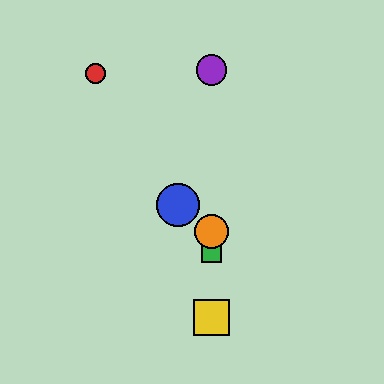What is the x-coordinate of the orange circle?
The orange circle is at x≈212.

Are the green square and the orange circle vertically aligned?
Yes, both are at x≈212.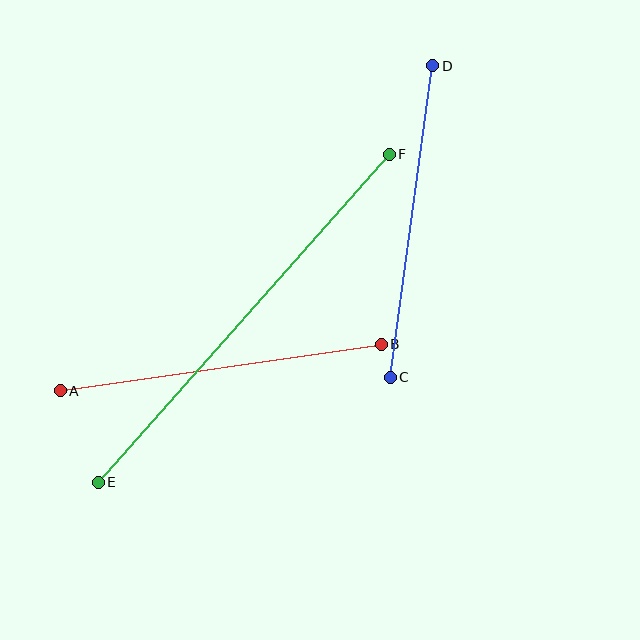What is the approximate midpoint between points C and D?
The midpoint is at approximately (411, 221) pixels.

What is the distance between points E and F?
The distance is approximately 439 pixels.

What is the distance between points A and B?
The distance is approximately 324 pixels.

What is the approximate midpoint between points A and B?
The midpoint is at approximately (221, 368) pixels.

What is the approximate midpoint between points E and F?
The midpoint is at approximately (244, 318) pixels.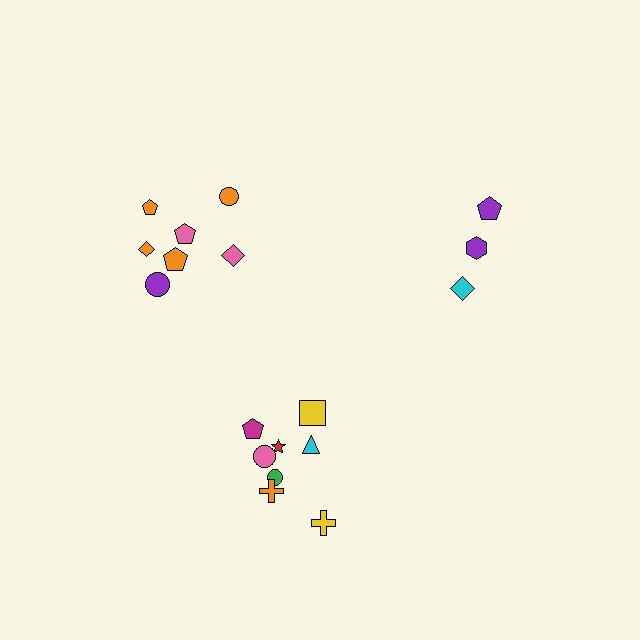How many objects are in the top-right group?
There are 3 objects.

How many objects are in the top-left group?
There are 7 objects.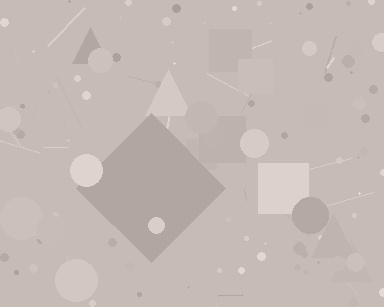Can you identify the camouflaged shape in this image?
The camouflaged shape is a diamond.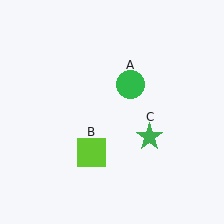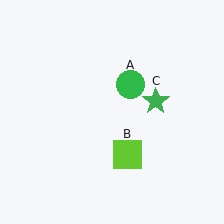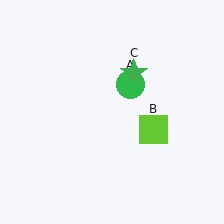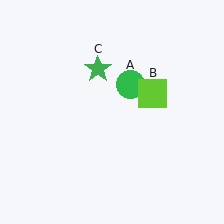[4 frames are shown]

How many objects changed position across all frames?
2 objects changed position: lime square (object B), green star (object C).